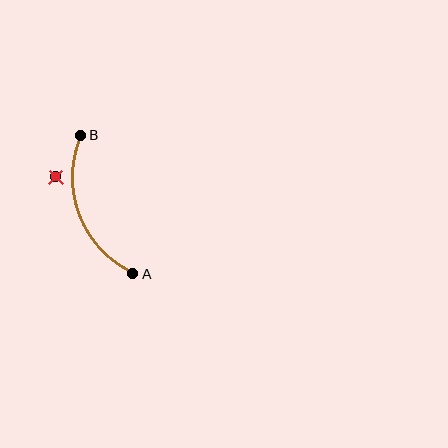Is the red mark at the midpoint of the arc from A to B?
No — the red mark does not lie on the arc at all. It sits slightly outside the curve.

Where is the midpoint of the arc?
The arc midpoint is the point on the curve farthest from the straight line joining A and B. It sits to the left of that line.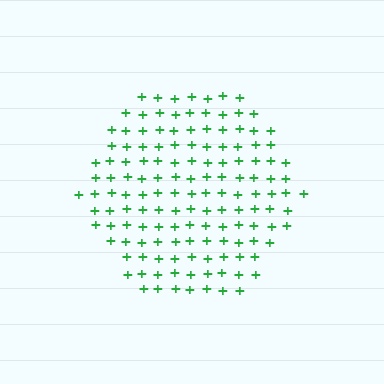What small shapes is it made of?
It is made of small plus signs.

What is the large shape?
The large shape is a hexagon.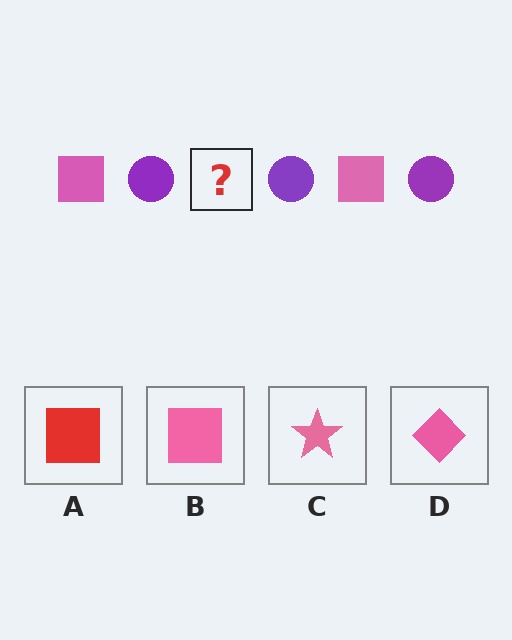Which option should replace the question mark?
Option B.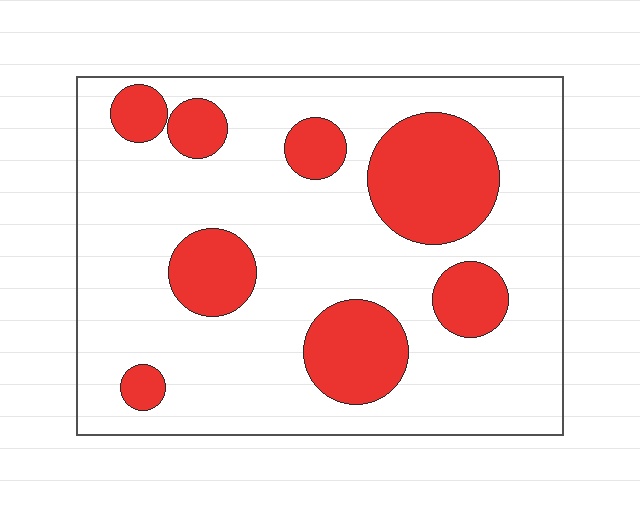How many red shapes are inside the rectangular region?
8.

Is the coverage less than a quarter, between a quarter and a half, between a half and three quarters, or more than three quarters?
Between a quarter and a half.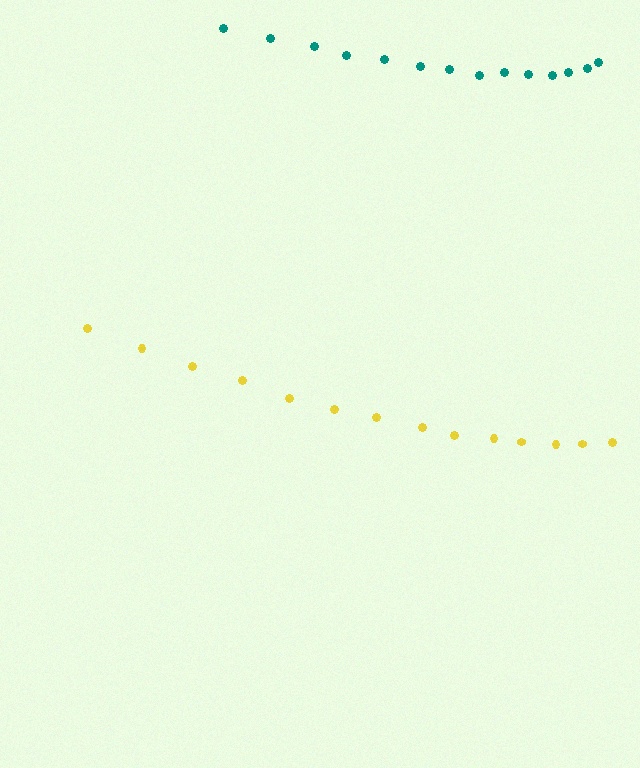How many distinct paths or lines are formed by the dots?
There are 2 distinct paths.